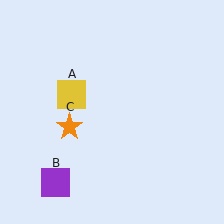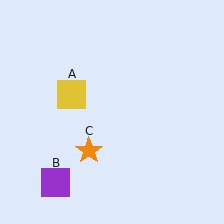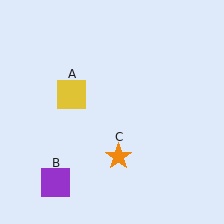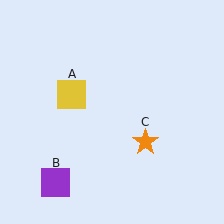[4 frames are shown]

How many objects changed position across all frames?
1 object changed position: orange star (object C).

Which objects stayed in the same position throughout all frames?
Yellow square (object A) and purple square (object B) remained stationary.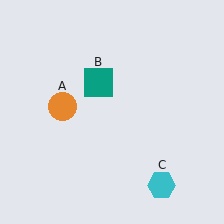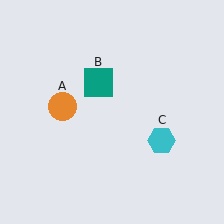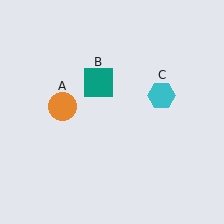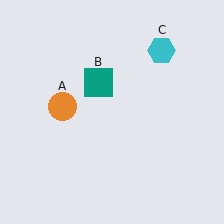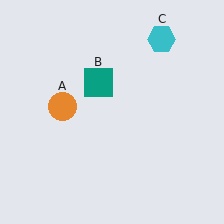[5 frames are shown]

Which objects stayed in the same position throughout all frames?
Orange circle (object A) and teal square (object B) remained stationary.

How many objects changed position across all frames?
1 object changed position: cyan hexagon (object C).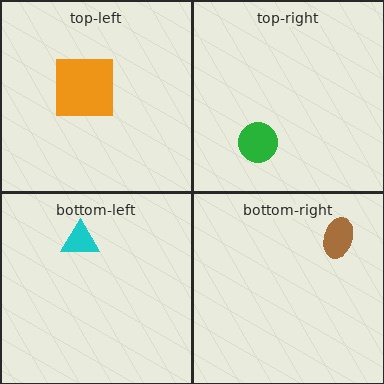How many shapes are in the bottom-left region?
1.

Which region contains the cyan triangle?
The bottom-left region.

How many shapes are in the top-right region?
1.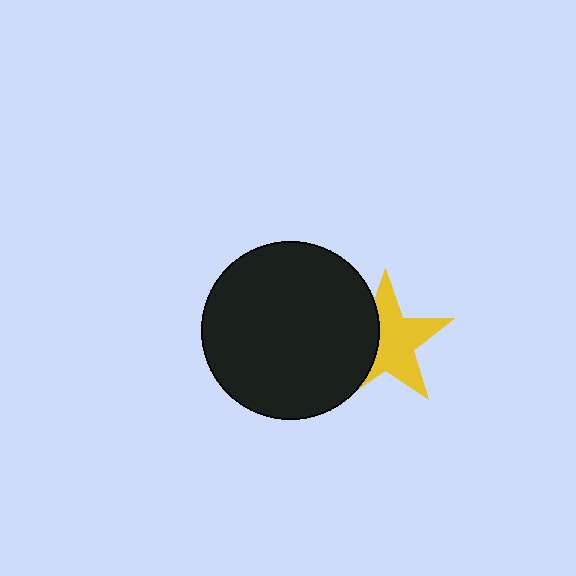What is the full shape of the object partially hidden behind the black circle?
The partially hidden object is a yellow star.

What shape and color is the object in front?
The object in front is a black circle.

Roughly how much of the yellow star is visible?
About half of it is visible (roughly 64%).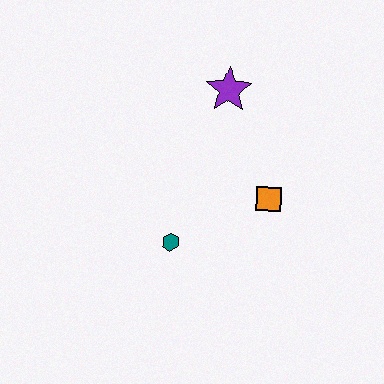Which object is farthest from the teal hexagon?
The purple star is farthest from the teal hexagon.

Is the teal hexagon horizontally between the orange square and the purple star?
No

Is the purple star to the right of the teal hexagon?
Yes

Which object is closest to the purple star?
The orange square is closest to the purple star.